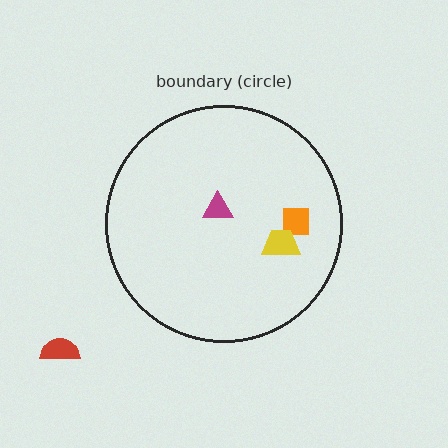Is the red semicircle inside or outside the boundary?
Outside.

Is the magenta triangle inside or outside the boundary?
Inside.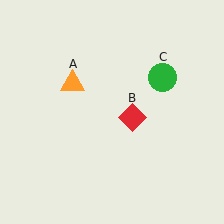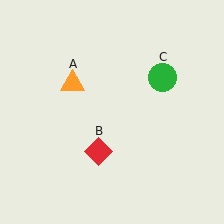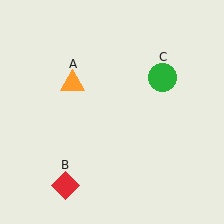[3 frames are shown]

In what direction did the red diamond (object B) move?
The red diamond (object B) moved down and to the left.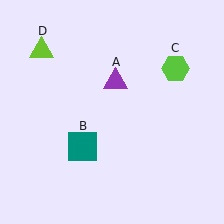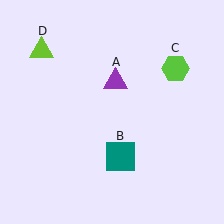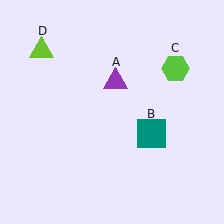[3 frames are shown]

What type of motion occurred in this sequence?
The teal square (object B) rotated counterclockwise around the center of the scene.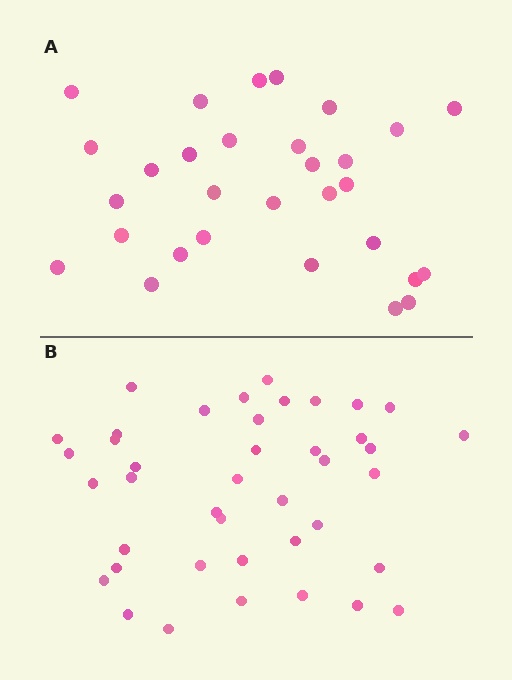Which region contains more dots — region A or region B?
Region B (the bottom region) has more dots.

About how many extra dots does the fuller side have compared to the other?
Region B has roughly 12 or so more dots than region A.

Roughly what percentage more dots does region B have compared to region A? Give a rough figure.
About 35% more.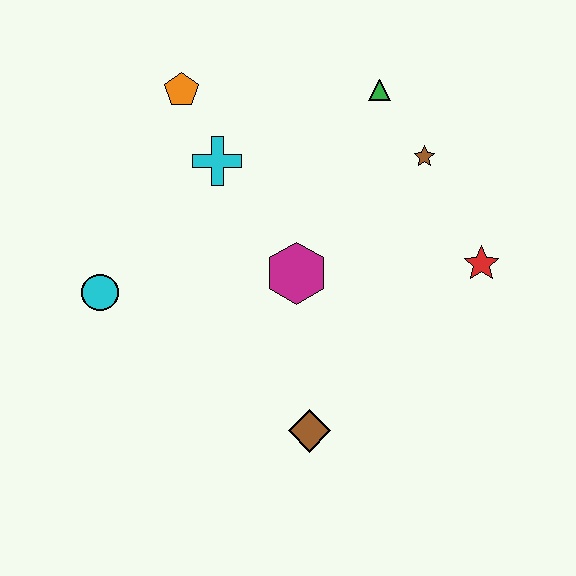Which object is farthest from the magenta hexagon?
The orange pentagon is farthest from the magenta hexagon.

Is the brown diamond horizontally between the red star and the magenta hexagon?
Yes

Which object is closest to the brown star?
The green triangle is closest to the brown star.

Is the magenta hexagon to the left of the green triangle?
Yes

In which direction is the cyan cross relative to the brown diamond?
The cyan cross is above the brown diamond.